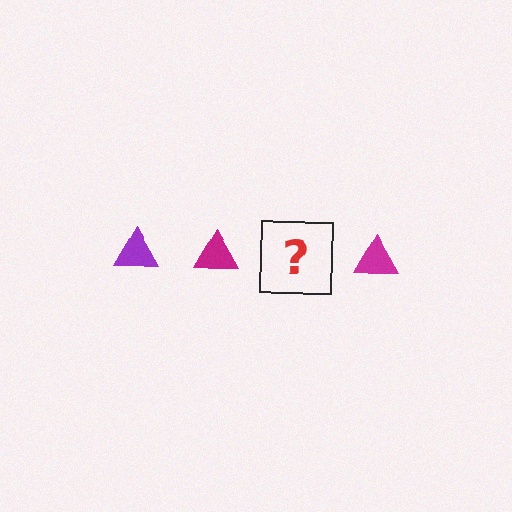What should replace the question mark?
The question mark should be replaced with a purple triangle.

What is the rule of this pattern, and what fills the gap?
The rule is that the pattern cycles through purple, magenta triangles. The gap should be filled with a purple triangle.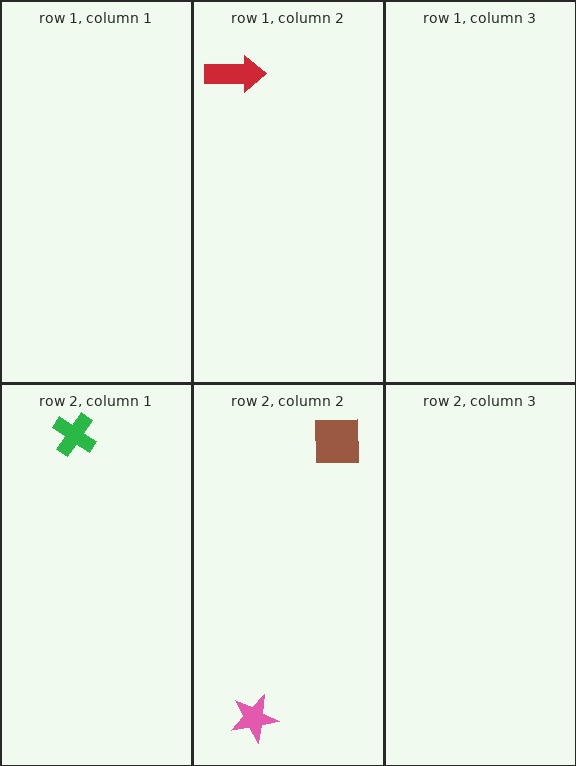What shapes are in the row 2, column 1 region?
The green cross.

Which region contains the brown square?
The row 2, column 2 region.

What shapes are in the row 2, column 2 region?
The pink star, the brown square.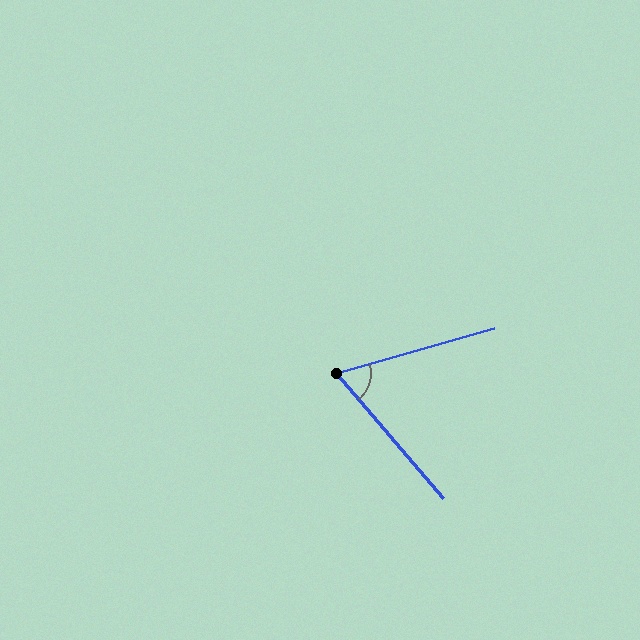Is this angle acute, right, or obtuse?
It is acute.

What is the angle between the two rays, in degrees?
Approximately 66 degrees.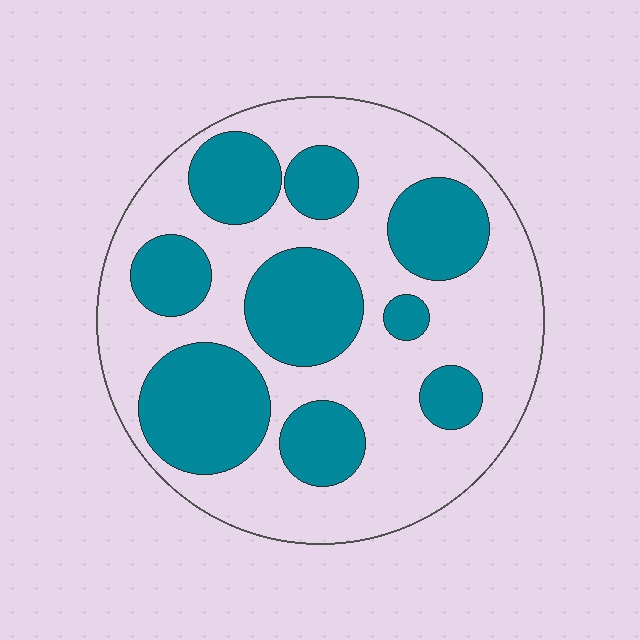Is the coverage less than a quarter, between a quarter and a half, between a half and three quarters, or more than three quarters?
Between a quarter and a half.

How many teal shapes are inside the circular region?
9.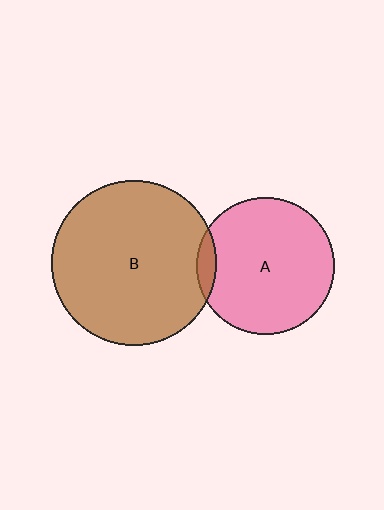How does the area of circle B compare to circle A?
Approximately 1.4 times.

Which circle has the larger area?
Circle B (brown).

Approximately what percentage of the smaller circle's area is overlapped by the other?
Approximately 5%.